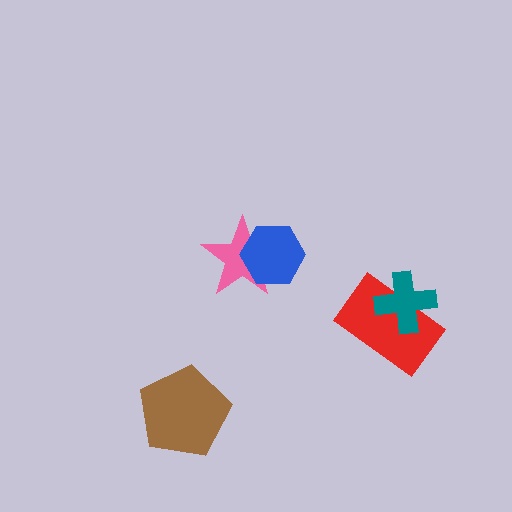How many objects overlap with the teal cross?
1 object overlaps with the teal cross.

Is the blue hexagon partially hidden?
No, no other shape covers it.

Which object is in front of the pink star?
The blue hexagon is in front of the pink star.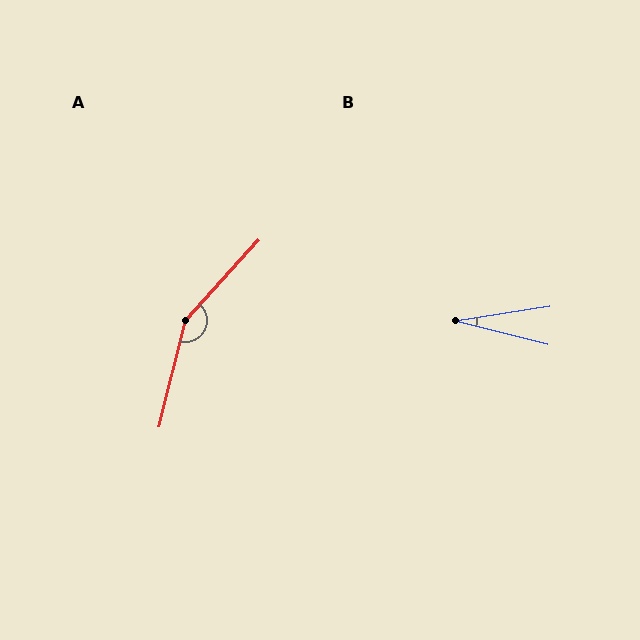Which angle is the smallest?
B, at approximately 23 degrees.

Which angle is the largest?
A, at approximately 152 degrees.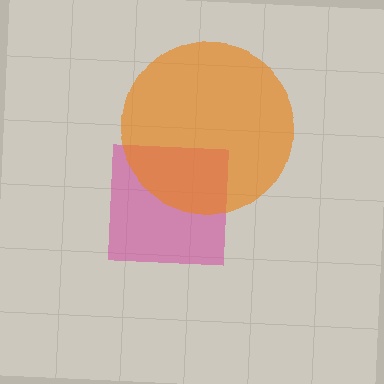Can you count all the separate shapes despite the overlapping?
Yes, there are 2 separate shapes.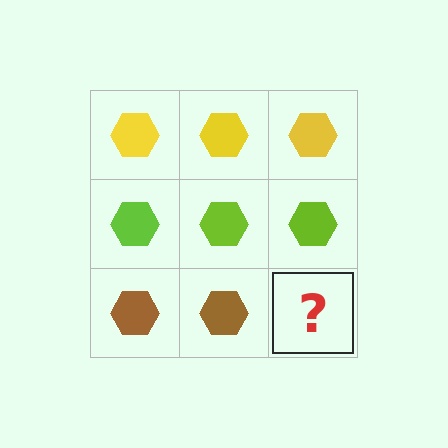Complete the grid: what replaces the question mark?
The question mark should be replaced with a brown hexagon.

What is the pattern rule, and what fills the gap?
The rule is that each row has a consistent color. The gap should be filled with a brown hexagon.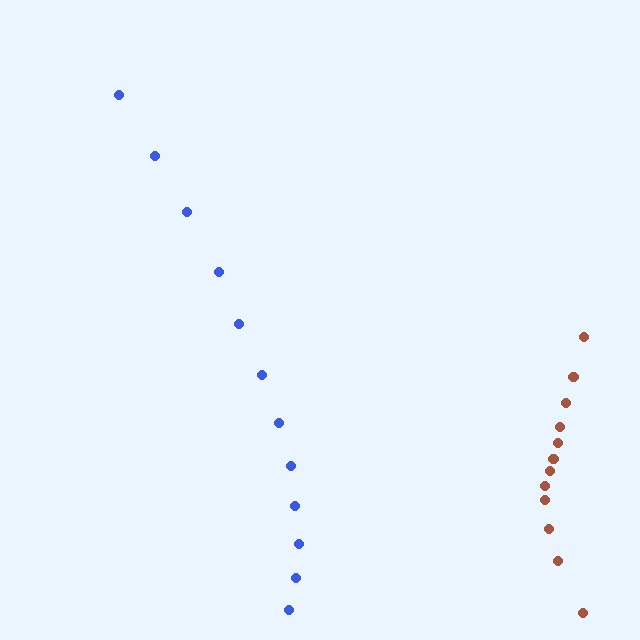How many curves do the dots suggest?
There are 2 distinct paths.